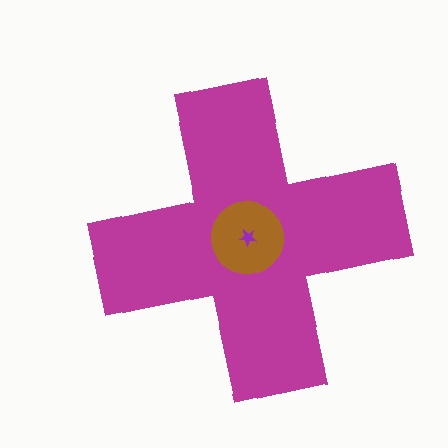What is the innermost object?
The purple star.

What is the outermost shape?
The magenta cross.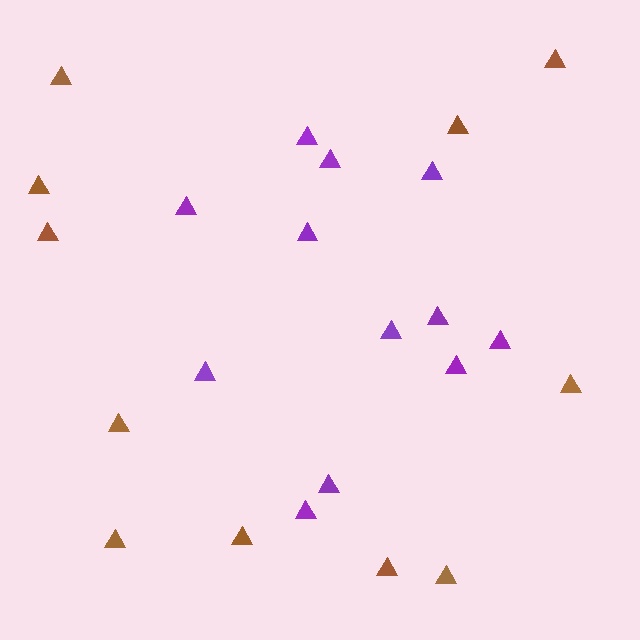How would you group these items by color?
There are 2 groups: one group of purple triangles (12) and one group of brown triangles (11).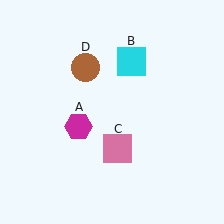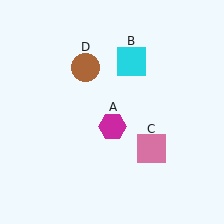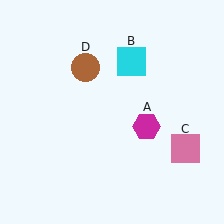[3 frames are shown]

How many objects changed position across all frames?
2 objects changed position: magenta hexagon (object A), pink square (object C).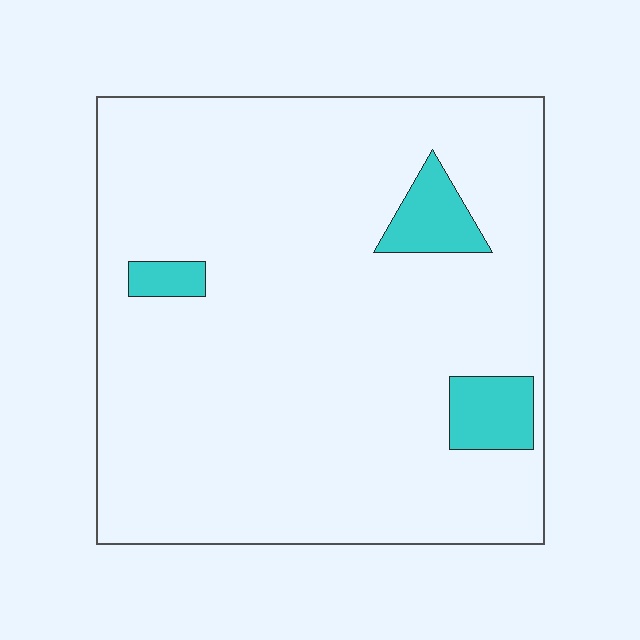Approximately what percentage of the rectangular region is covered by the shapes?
Approximately 10%.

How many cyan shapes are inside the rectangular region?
3.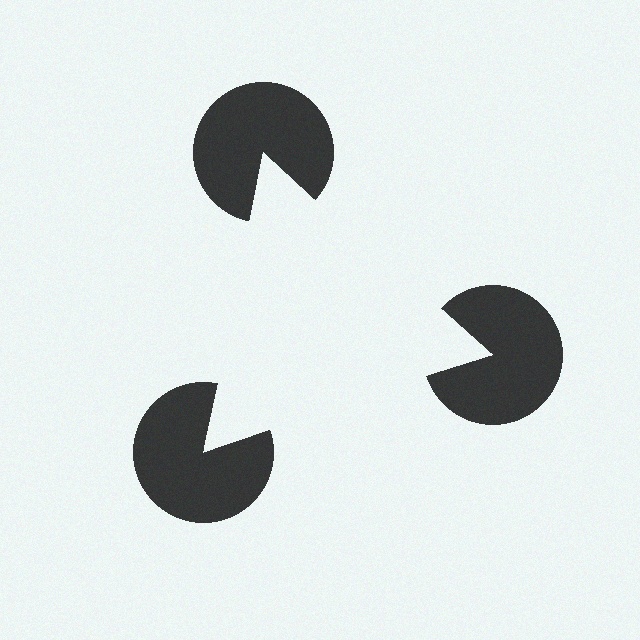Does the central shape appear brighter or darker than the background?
It typically appears slightly brighter than the background, even though no actual brightness change is drawn.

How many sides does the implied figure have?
3 sides.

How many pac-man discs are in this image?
There are 3 — one at each vertex of the illusory triangle.